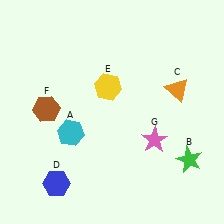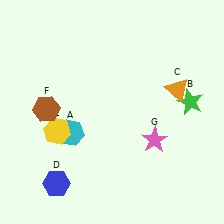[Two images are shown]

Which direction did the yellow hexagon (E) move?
The yellow hexagon (E) moved left.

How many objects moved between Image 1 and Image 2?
2 objects moved between the two images.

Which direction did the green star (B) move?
The green star (B) moved up.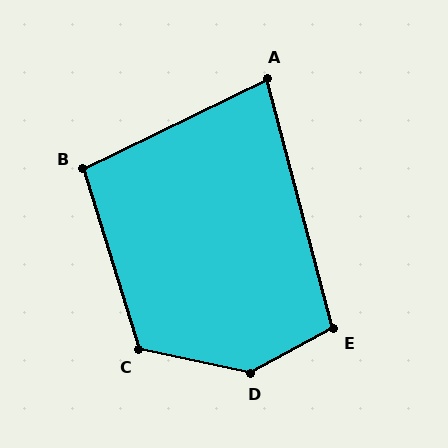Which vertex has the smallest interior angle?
A, at approximately 79 degrees.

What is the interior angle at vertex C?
Approximately 119 degrees (obtuse).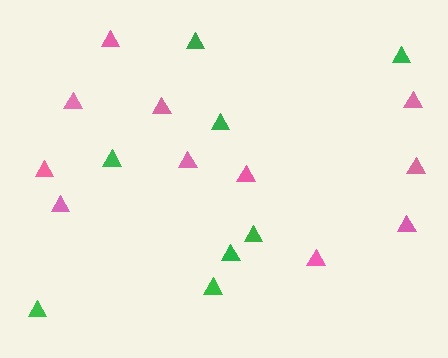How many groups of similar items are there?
There are 2 groups: one group of pink triangles (11) and one group of green triangles (8).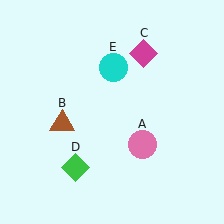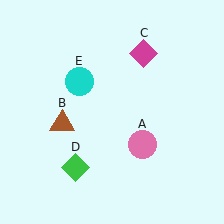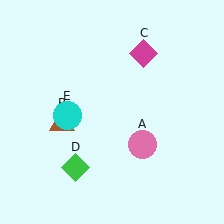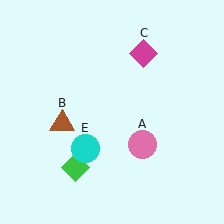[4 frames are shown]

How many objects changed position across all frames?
1 object changed position: cyan circle (object E).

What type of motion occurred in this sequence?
The cyan circle (object E) rotated counterclockwise around the center of the scene.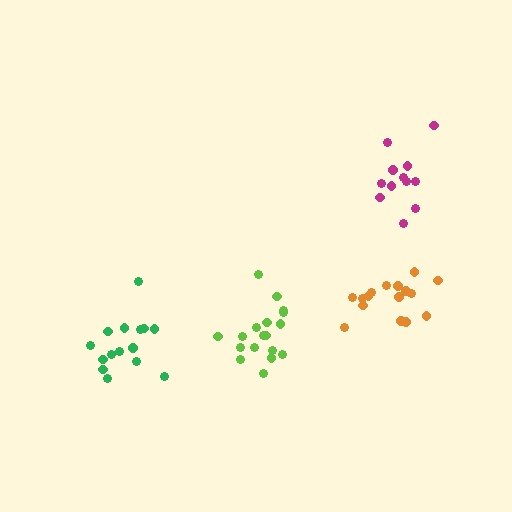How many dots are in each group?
Group 1: 16 dots, Group 2: 12 dots, Group 3: 18 dots, Group 4: 15 dots (61 total).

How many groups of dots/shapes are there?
There are 4 groups.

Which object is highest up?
The magenta cluster is topmost.